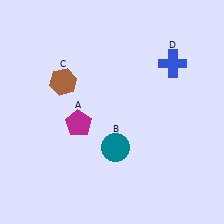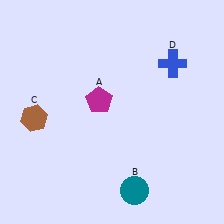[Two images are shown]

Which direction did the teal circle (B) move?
The teal circle (B) moved down.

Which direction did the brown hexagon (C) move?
The brown hexagon (C) moved down.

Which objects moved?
The objects that moved are: the magenta pentagon (A), the teal circle (B), the brown hexagon (C).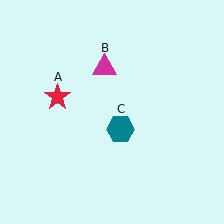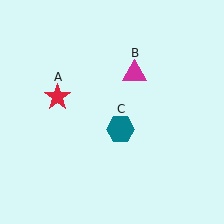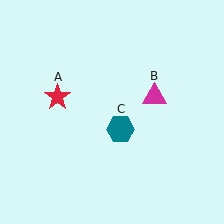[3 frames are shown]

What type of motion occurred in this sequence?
The magenta triangle (object B) rotated clockwise around the center of the scene.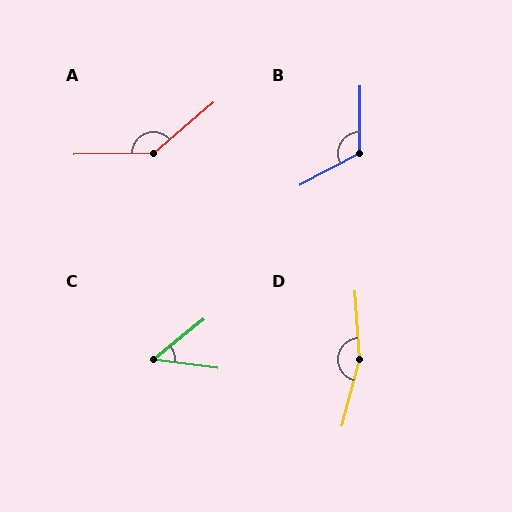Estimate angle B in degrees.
Approximately 119 degrees.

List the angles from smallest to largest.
C (46°), B (119°), A (140°), D (161°).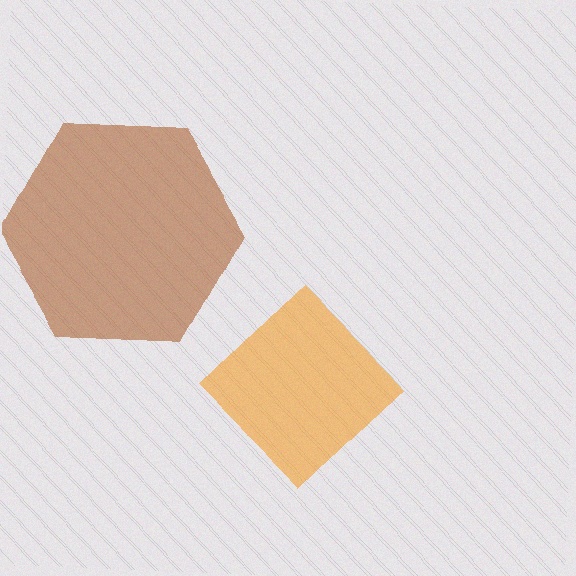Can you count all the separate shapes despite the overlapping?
Yes, there are 2 separate shapes.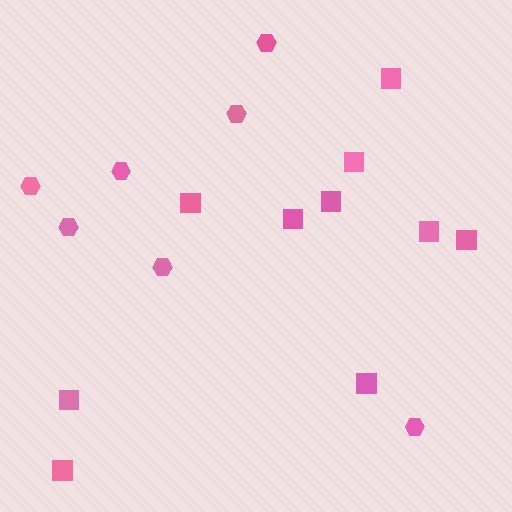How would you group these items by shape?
There are 2 groups: one group of squares (10) and one group of hexagons (7).